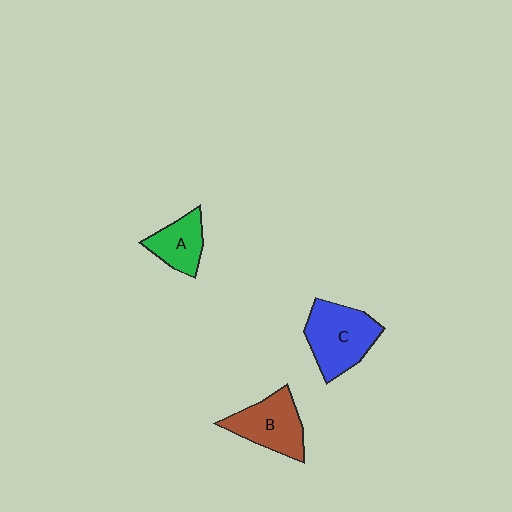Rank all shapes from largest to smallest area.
From largest to smallest: C (blue), B (brown), A (green).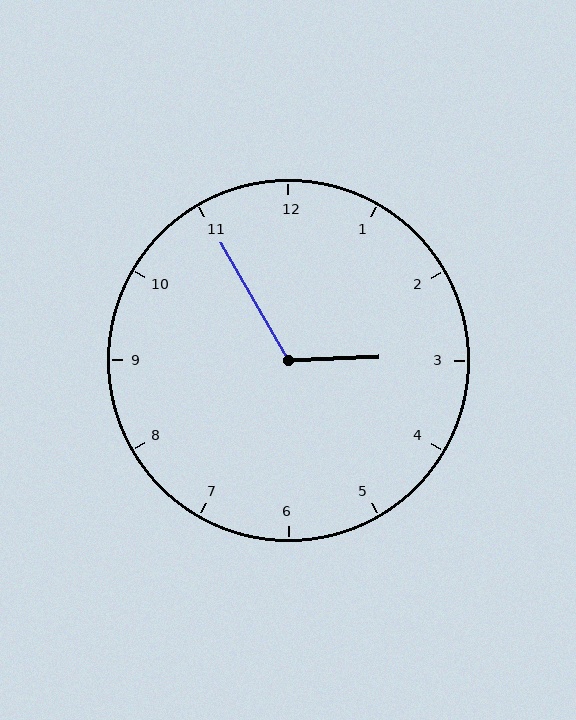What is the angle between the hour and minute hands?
Approximately 118 degrees.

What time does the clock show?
2:55.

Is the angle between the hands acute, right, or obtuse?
It is obtuse.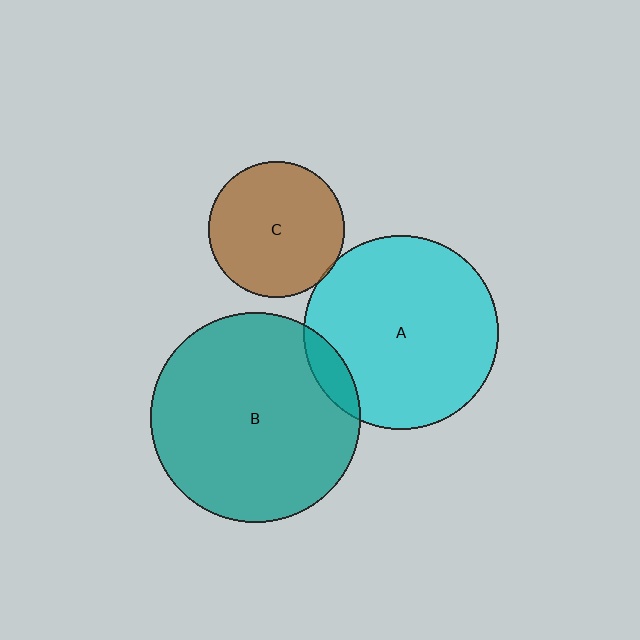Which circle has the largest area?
Circle B (teal).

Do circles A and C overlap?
Yes.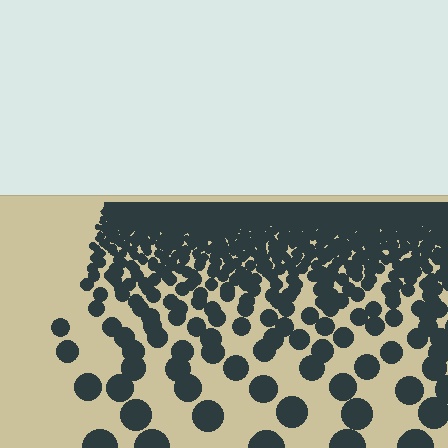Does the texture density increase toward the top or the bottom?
Density increases toward the top.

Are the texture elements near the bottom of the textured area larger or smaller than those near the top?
Larger. Near the bottom, elements are closer to the viewer and appear at a bigger on-screen size.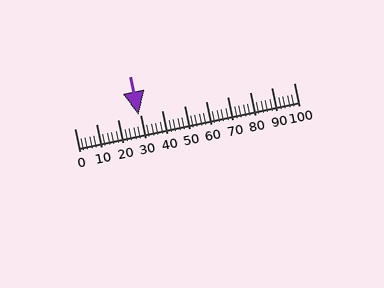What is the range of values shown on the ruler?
The ruler shows values from 0 to 100.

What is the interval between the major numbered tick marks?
The major tick marks are spaced 10 units apart.